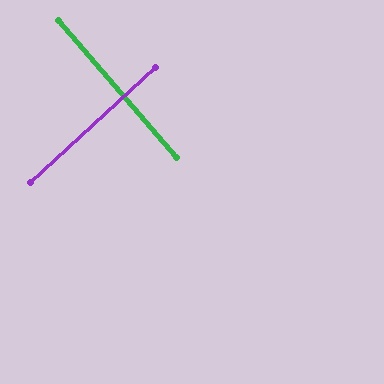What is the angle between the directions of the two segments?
Approximately 88 degrees.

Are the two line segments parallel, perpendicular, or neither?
Perpendicular — they meet at approximately 88°.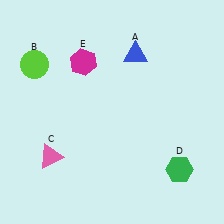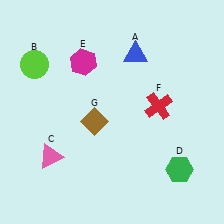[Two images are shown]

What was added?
A red cross (F), a brown diamond (G) were added in Image 2.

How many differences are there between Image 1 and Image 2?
There are 2 differences between the two images.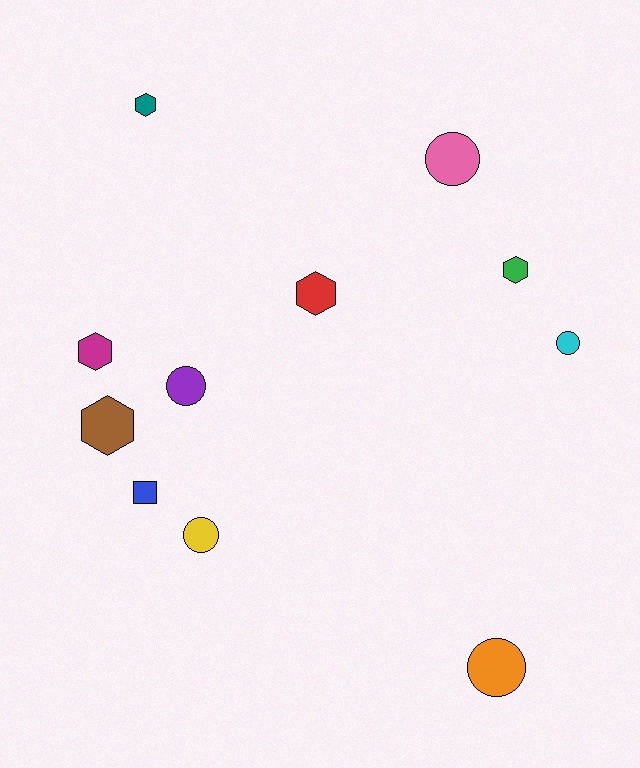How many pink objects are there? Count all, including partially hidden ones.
There is 1 pink object.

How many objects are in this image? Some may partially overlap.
There are 11 objects.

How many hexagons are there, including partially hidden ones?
There are 5 hexagons.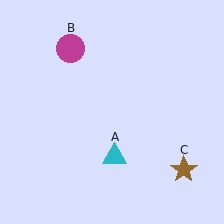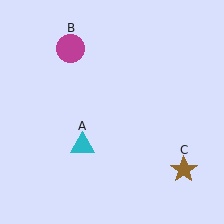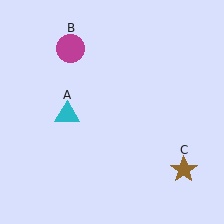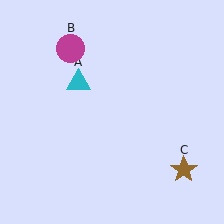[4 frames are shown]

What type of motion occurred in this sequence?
The cyan triangle (object A) rotated clockwise around the center of the scene.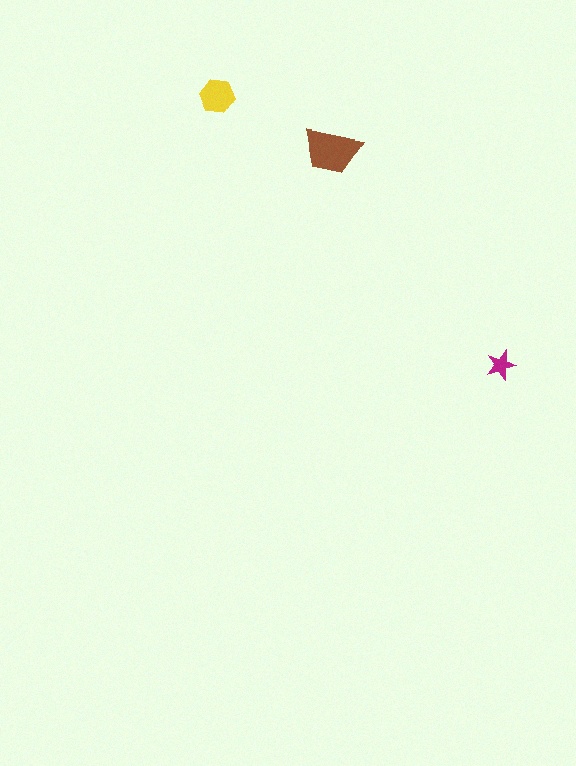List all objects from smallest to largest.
The magenta star, the yellow hexagon, the brown trapezoid.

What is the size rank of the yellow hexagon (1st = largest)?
2nd.